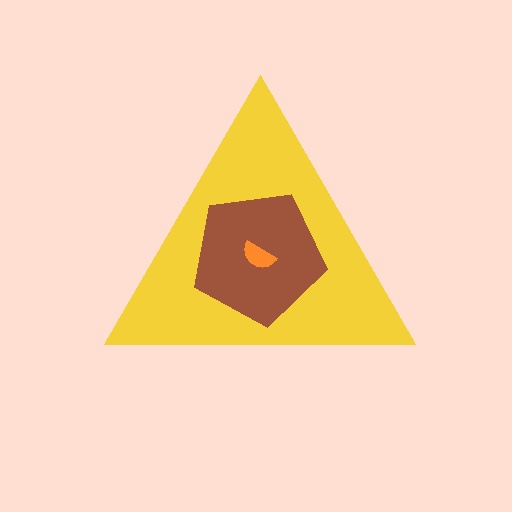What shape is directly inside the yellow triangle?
The brown pentagon.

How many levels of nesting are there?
3.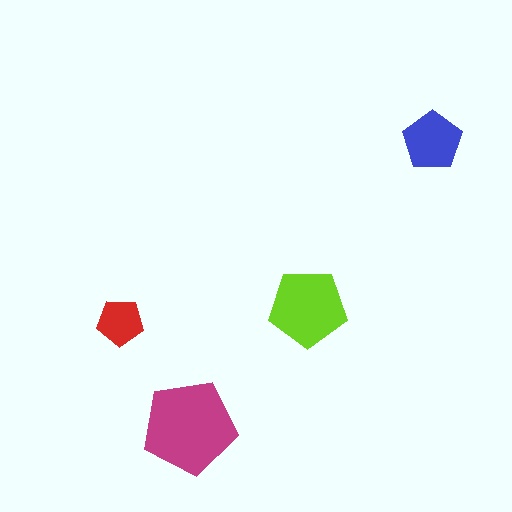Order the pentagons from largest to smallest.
the magenta one, the lime one, the blue one, the red one.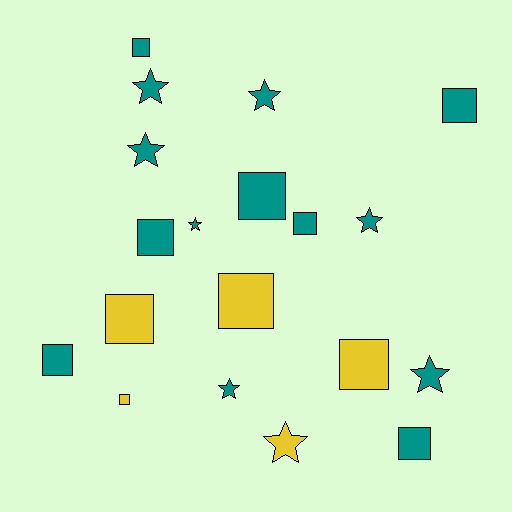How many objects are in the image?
There are 19 objects.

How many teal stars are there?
There are 7 teal stars.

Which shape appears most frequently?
Square, with 11 objects.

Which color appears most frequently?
Teal, with 14 objects.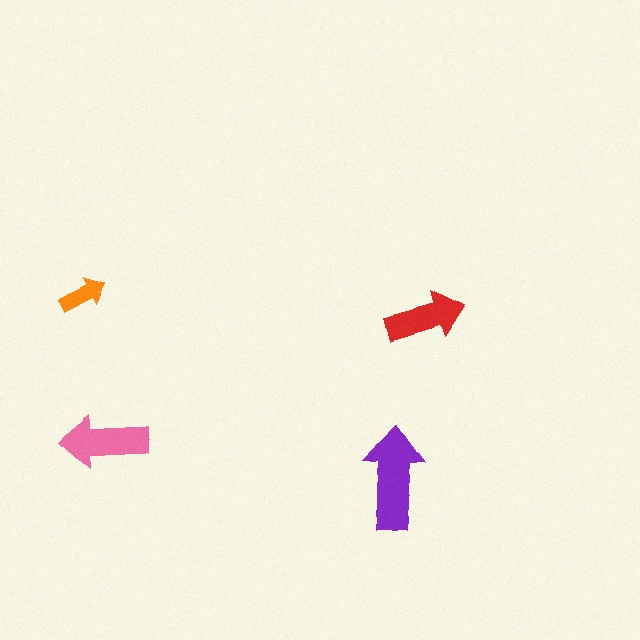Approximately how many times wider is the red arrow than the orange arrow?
About 1.5 times wider.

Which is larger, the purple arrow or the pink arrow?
The purple one.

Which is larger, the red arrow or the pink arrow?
The pink one.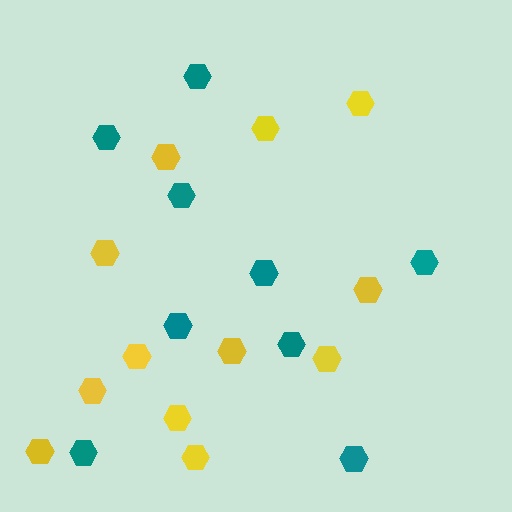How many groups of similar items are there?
There are 2 groups: one group of teal hexagons (9) and one group of yellow hexagons (12).